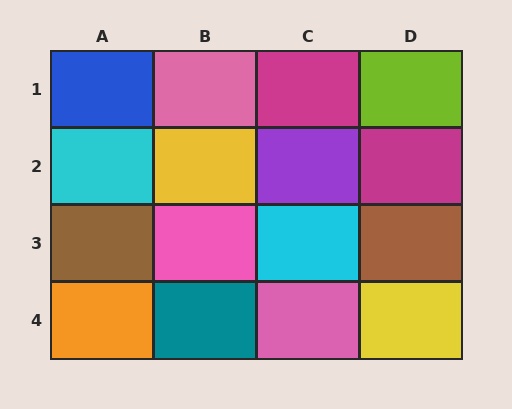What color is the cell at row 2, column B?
Yellow.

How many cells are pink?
3 cells are pink.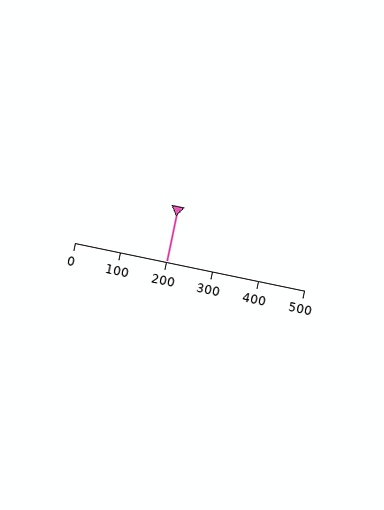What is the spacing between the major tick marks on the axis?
The major ticks are spaced 100 apart.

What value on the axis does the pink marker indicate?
The marker indicates approximately 200.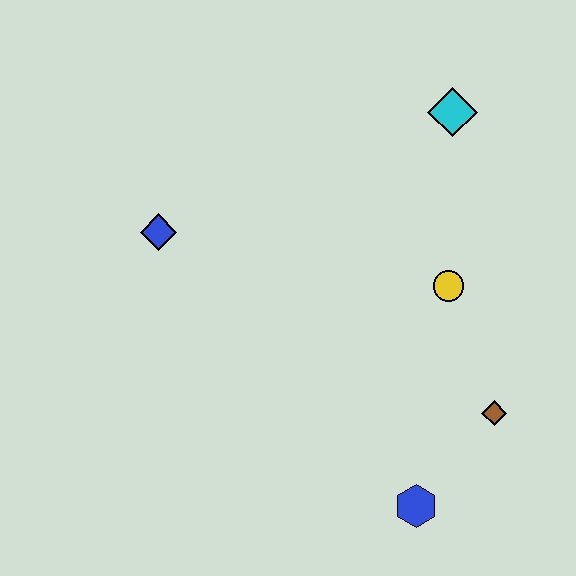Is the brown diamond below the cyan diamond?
Yes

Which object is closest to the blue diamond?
The yellow circle is closest to the blue diamond.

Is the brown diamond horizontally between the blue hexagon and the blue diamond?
No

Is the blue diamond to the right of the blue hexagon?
No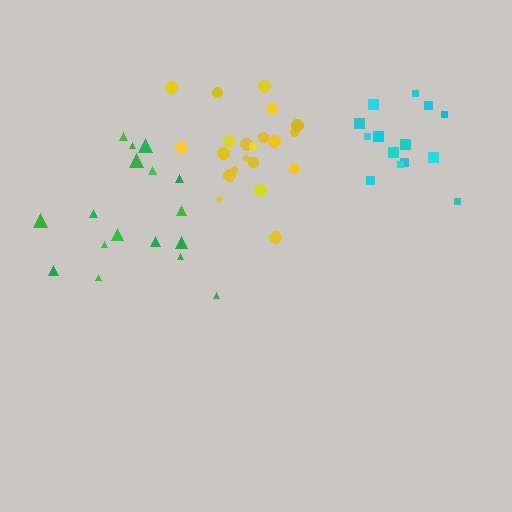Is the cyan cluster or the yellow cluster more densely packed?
Yellow.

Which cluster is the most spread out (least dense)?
Green.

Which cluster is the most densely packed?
Yellow.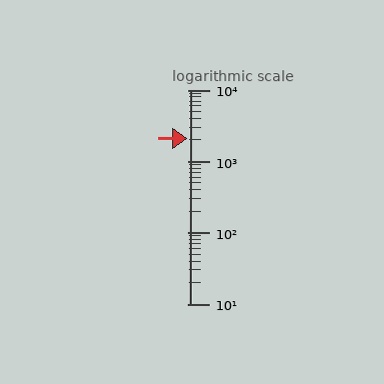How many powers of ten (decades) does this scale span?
The scale spans 3 decades, from 10 to 10000.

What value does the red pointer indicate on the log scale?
The pointer indicates approximately 2100.